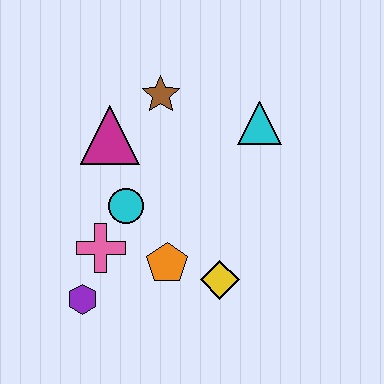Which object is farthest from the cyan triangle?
The purple hexagon is farthest from the cyan triangle.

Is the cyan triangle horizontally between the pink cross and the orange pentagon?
No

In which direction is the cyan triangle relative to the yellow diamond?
The cyan triangle is above the yellow diamond.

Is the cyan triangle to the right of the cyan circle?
Yes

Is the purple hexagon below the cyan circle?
Yes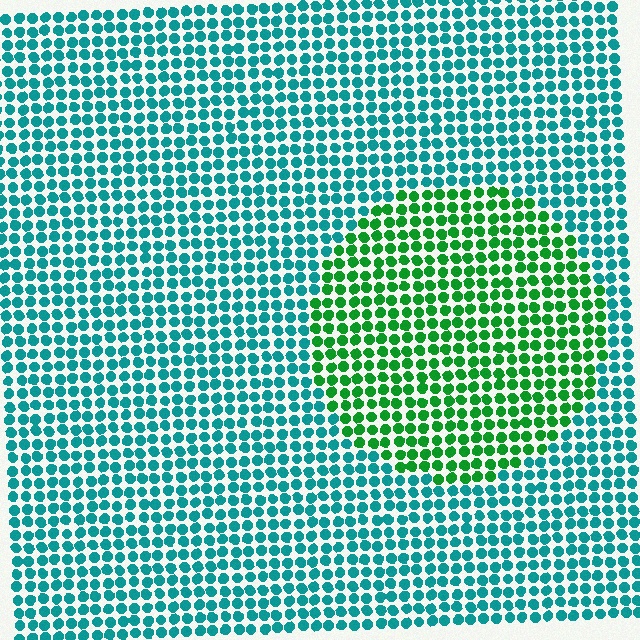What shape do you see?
I see a circle.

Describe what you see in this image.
The image is filled with small teal elements in a uniform arrangement. A circle-shaped region is visible where the elements are tinted to a slightly different hue, forming a subtle color boundary.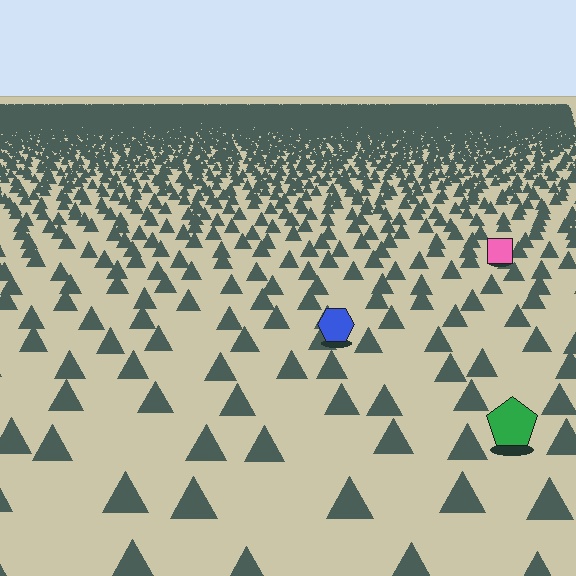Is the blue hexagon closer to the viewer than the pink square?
Yes. The blue hexagon is closer — you can tell from the texture gradient: the ground texture is coarser near it.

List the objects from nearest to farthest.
From nearest to farthest: the green pentagon, the blue hexagon, the pink square.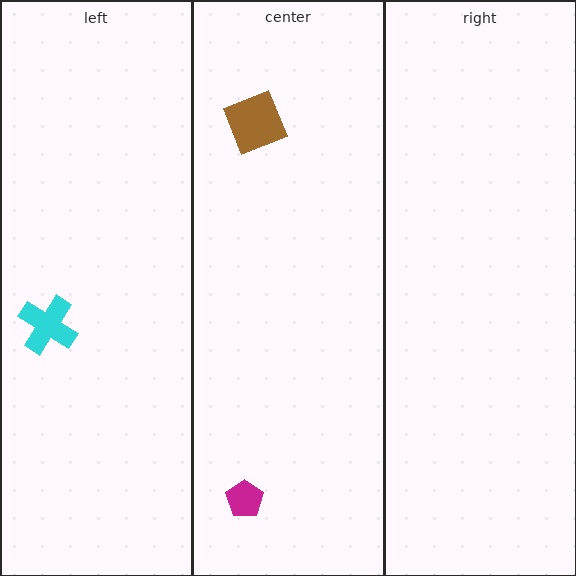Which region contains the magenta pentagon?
The center region.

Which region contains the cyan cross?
The left region.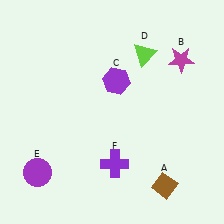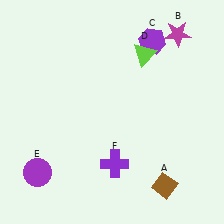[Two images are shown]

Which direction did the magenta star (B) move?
The magenta star (B) moved up.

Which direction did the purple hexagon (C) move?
The purple hexagon (C) moved up.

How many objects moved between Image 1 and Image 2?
2 objects moved between the two images.